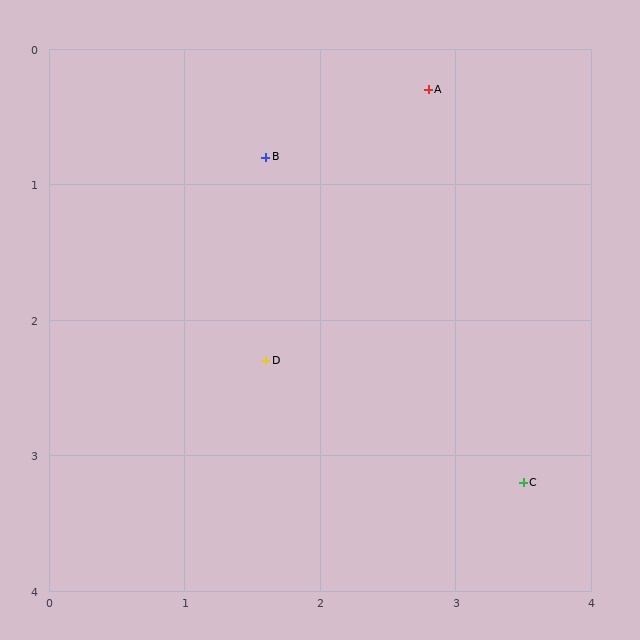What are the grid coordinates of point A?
Point A is at approximately (2.8, 0.3).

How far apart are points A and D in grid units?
Points A and D are about 2.3 grid units apart.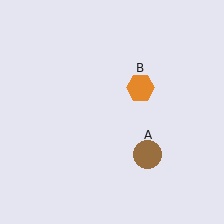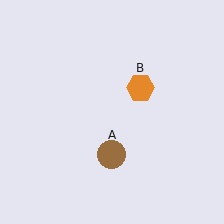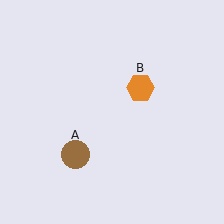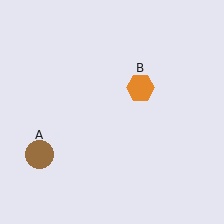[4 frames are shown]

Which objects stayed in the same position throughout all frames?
Orange hexagon (object B) remained stationary.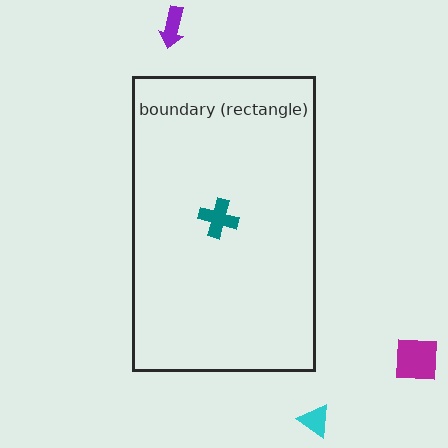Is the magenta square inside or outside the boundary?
Outside.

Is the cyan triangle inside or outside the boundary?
Outside.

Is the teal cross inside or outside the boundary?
Inside.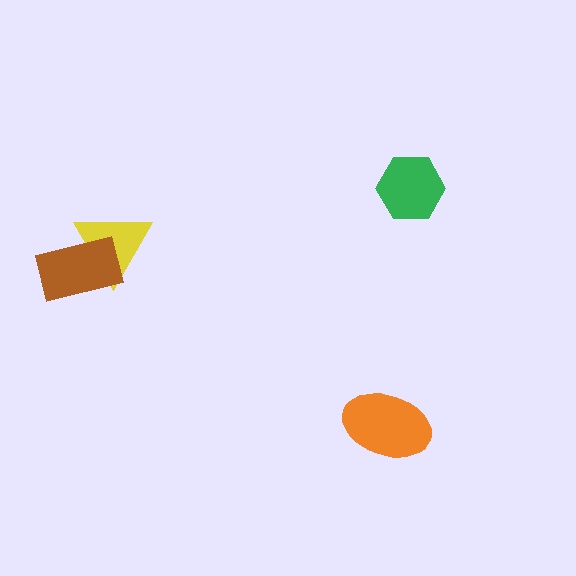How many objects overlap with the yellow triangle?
1 object overlaps with the yellow triangle.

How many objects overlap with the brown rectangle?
1 object overlaps with the brown rectangle.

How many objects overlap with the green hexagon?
0 objects overlap with the green hexagon.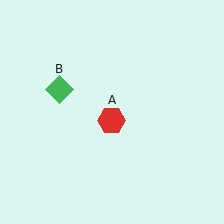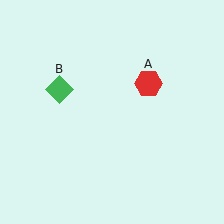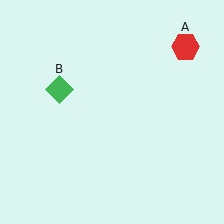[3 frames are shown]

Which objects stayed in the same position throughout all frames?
Green diamond (object B) remained stationary.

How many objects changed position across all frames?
1 object changed position: red hexagon (object A).